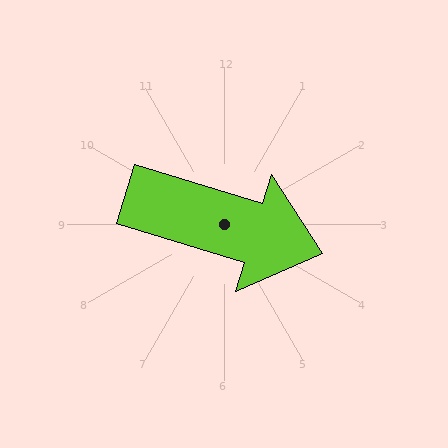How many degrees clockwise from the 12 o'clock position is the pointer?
Approximately 107 degrees.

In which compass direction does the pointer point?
East.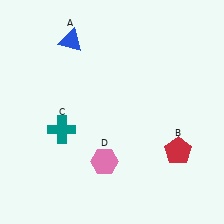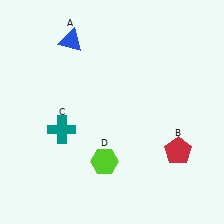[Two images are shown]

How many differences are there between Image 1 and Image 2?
There is 1 difference between the two images.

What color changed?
The hexagon (D) changed from pink in Image 1 to lime in Image 2.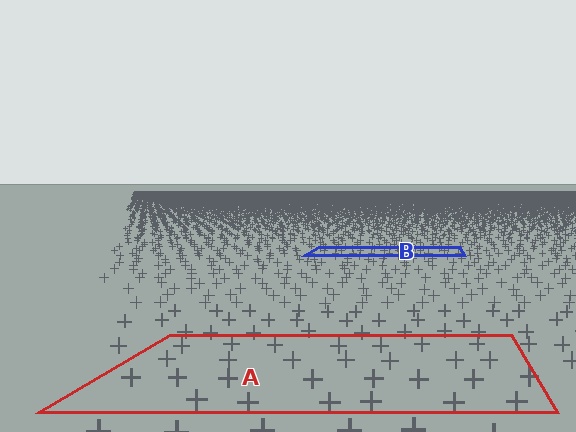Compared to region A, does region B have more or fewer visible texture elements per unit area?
Region B has more texture elements per unit area — they are packed more densely because it is farther away.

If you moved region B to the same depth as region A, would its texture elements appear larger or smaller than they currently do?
They would appear larger. At a closer depth, the same texture elements are projected at a bigger on-screen size.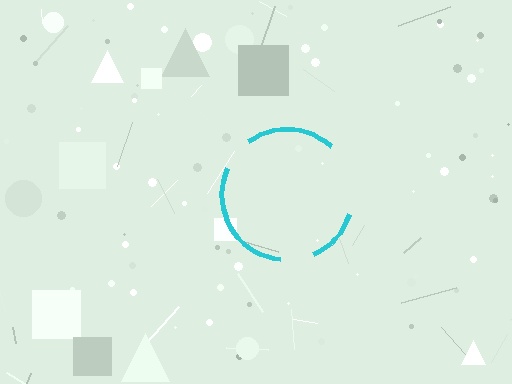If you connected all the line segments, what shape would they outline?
They would outline a circle.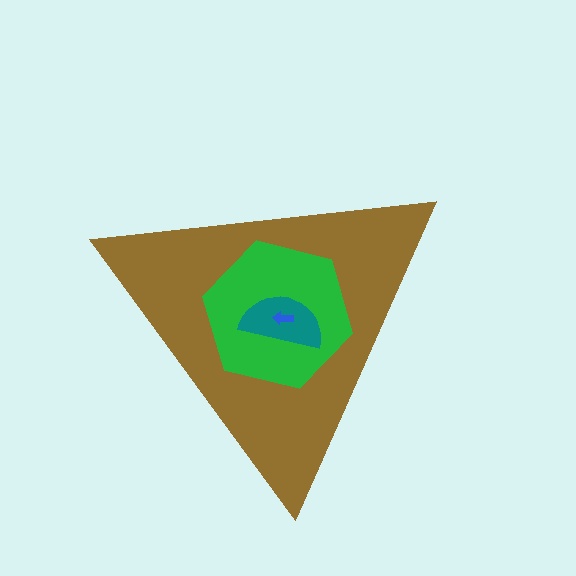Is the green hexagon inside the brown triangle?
Yes.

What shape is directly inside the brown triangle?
The green hexagon.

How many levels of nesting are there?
4.